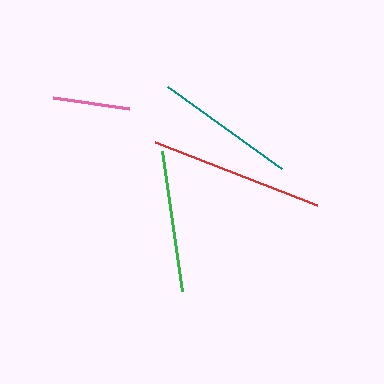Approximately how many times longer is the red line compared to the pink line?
The red line is approximately 2.3 times the length of the pink line.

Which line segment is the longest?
The red line is the longest at approximately 174 pixels.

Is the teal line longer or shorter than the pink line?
The teal line is longer than the pink line.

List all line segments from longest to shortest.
From longest to shortest: red, green, teal, pink.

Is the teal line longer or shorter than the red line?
The red line is longer than the teal line.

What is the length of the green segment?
The green segment is approximately 141 pixels long.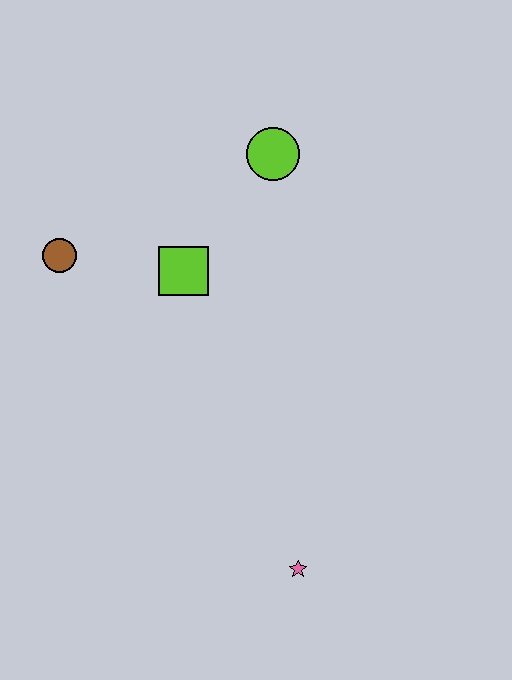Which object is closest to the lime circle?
The lime square is closest to the lime circle.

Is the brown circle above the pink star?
Yes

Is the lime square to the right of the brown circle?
Yes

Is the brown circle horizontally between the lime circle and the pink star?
No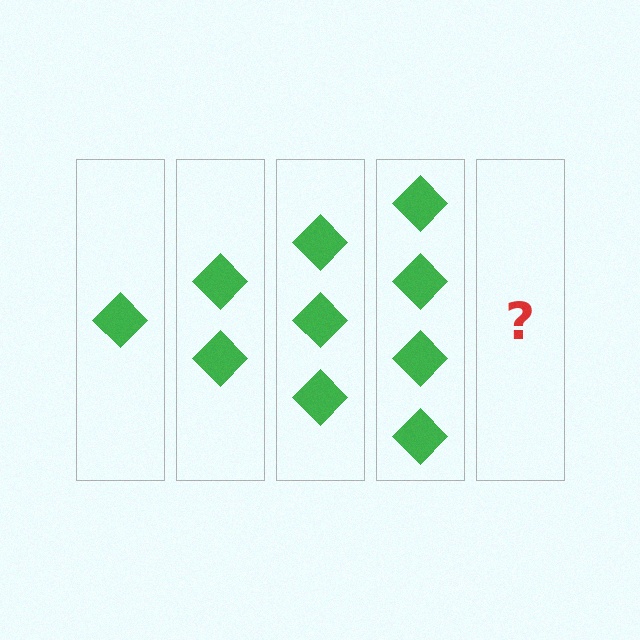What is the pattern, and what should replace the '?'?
The pattern is that each step adds one more diamond. The '?' should be 5 diamonds.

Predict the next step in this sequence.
The next step is 5 diamonds.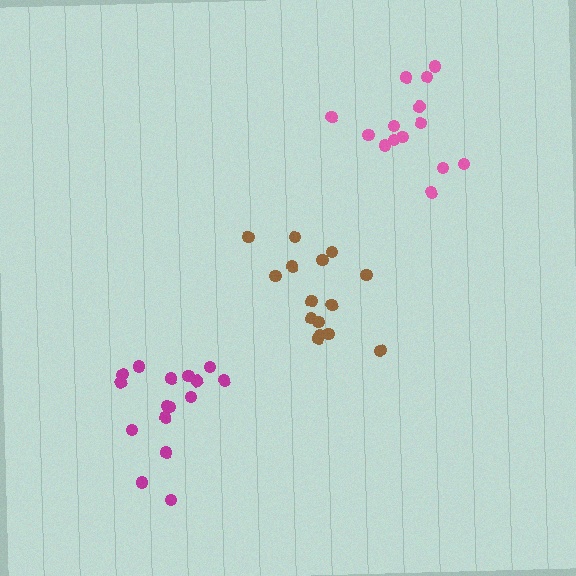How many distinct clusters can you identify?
There are 3 distinct clusters.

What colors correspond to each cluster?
The clusters are colored: brown, magenta, pink.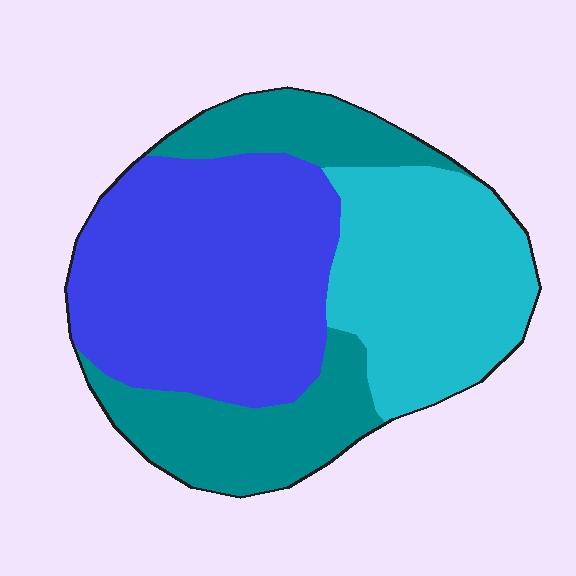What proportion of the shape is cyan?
Cyan covers about 30% of the shape.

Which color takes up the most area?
Blue, at roughly 40%.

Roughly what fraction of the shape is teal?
Teal takes up about one quarter (1/4) of the shape.